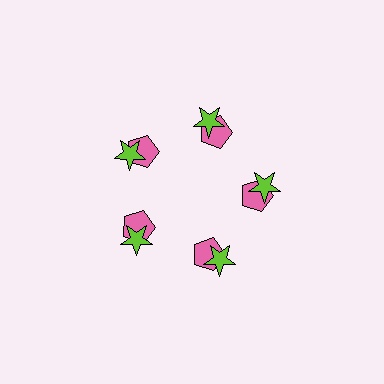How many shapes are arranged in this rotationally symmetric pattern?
There are 10 shapes, arranged in 5 groups of 2.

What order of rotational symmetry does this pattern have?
This pattern has 5-fold rotational symmetry.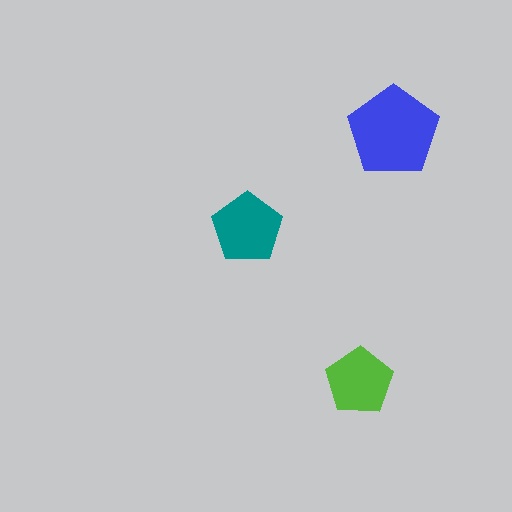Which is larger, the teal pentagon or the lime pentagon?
The teal one.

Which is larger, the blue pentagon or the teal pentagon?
The blue one.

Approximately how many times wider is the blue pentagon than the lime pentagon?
About 1.5 times wider.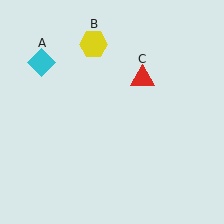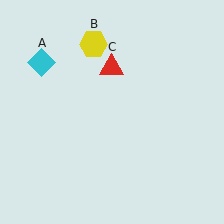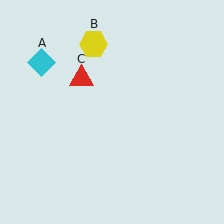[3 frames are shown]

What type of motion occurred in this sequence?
The red triangle (object C) rotated counterclockwise around the center of the scene.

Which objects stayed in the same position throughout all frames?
Cyan diamond (object A) and yellow hexagon (object B) remained stationary.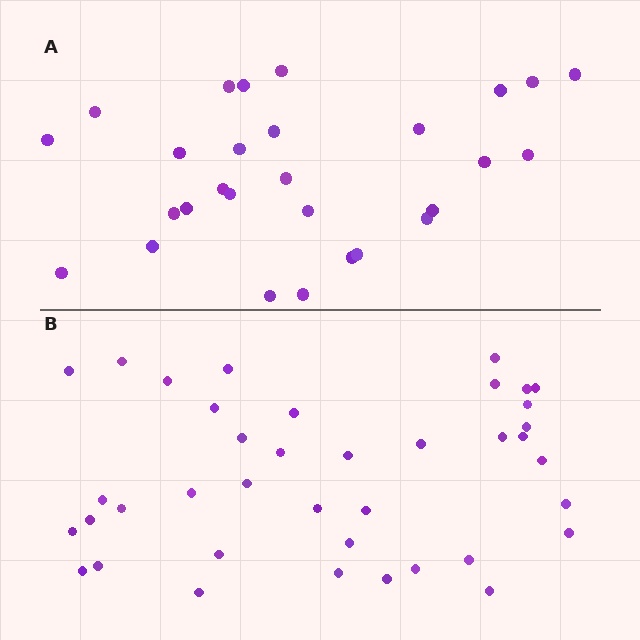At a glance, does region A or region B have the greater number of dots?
Region B (the bottom region) has more dots.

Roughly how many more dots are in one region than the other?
Region B has roughly 12 or so more dots than region A.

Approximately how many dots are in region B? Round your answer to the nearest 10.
About 40 dots. (The exact count is 39, which rounds to 40.)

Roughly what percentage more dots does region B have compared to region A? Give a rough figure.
About 40% more.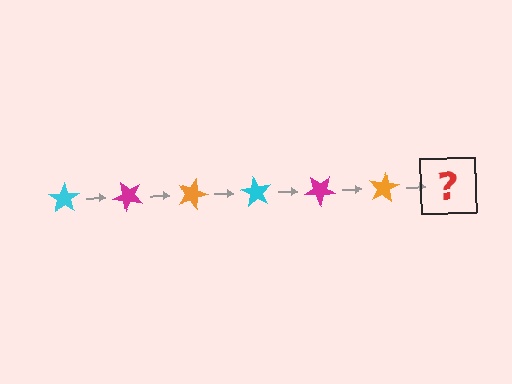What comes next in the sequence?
The next element should be a cyan star, rotated 270 degrees from the start.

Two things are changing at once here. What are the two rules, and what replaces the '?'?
The two rules are that it rotates 45 degrees each step and the color cycles through cyan, magenta, and orange. The '?' should be a cyan star, rotated 270 degrees from the start.